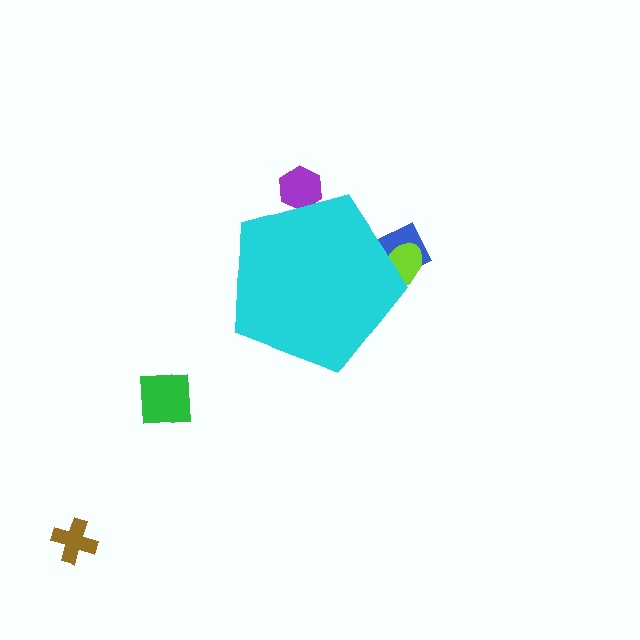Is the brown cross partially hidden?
No, the brown cross is fully visible.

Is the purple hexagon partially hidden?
Yes, the purple hexagon is partially hidden behind the cyan pentagon.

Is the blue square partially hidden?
Yes, the blue square is partially hidden behind the cyan pentagon.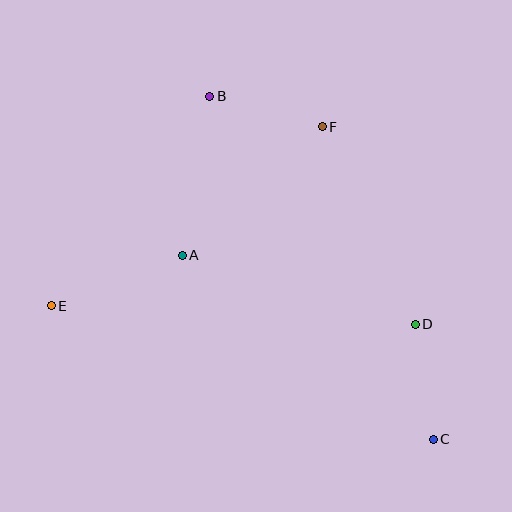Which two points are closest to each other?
Points C and D are closest to each other.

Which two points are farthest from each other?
Points B and C are farthest from each other.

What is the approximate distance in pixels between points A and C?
The distance between A and C is approximately 311 pixels.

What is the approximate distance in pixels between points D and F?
The distance between D and F is approximately 218 pixels.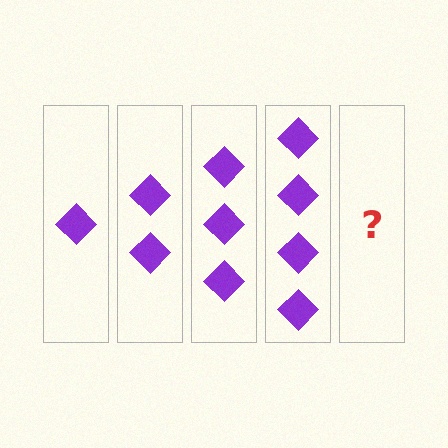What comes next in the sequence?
The next element should be 5 diamonds.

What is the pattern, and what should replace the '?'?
The pattern is that each step adds one more diamond. The '?' should be 5 diamonds.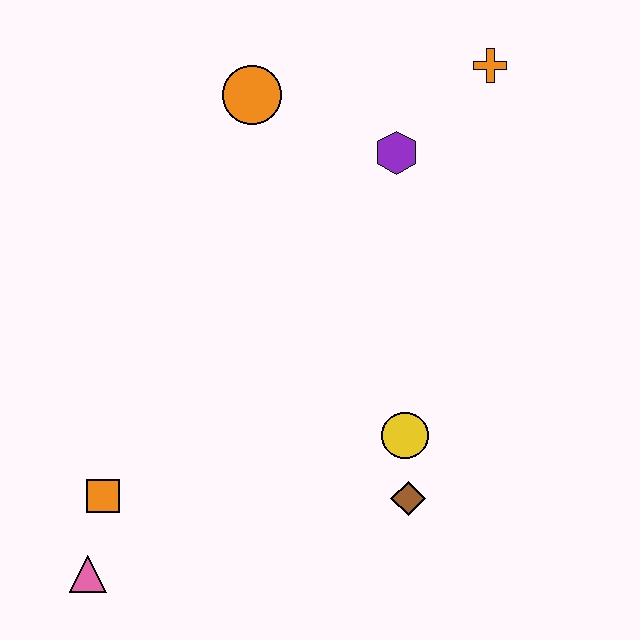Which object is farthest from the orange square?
The orange cross is farthest from the orange square.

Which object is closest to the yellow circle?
The brown diamond is closest to the yellow circle.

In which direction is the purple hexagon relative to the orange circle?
The purple hexagon is to the right of the orange circle.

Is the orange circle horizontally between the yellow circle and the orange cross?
No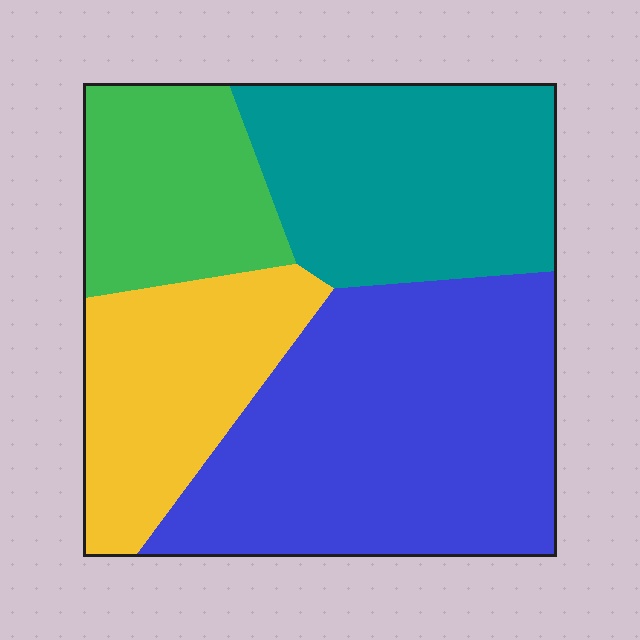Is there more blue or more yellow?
Blue.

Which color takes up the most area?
Blue, at roughly 40%.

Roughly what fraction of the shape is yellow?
Yellow covers roughly 20% of the shape.